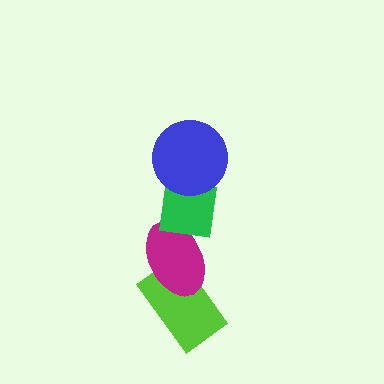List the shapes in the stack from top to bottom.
From top to bottom: the blue circle, the green square, the magenta ellipse, the lime rectangle.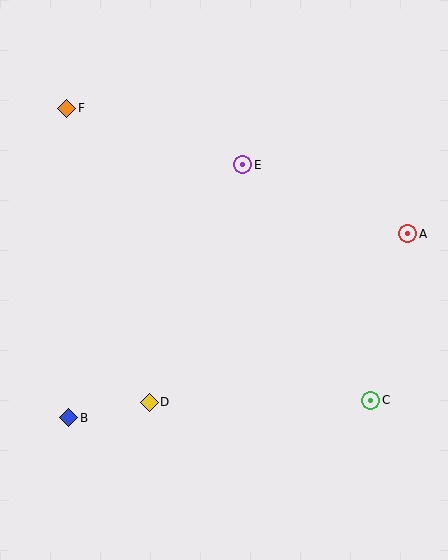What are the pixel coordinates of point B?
Point B is at (69, 418).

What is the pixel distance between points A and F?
The distance between A and F is 364 pixels.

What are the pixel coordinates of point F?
Point F is at (67, 108).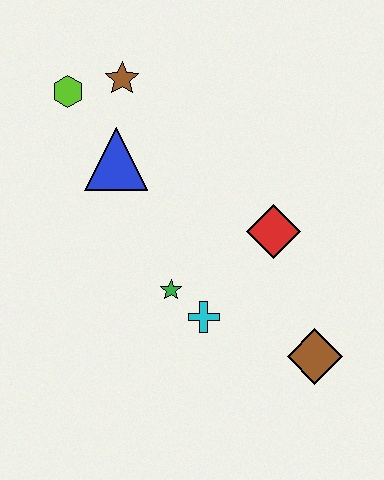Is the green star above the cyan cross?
Yes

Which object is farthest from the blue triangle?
The brown diamond is farthest from the blue triangle.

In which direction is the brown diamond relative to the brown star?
The brown diamond is below the brown star.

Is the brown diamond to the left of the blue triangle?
No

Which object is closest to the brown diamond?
The cyan cross is closest to the brown diamond.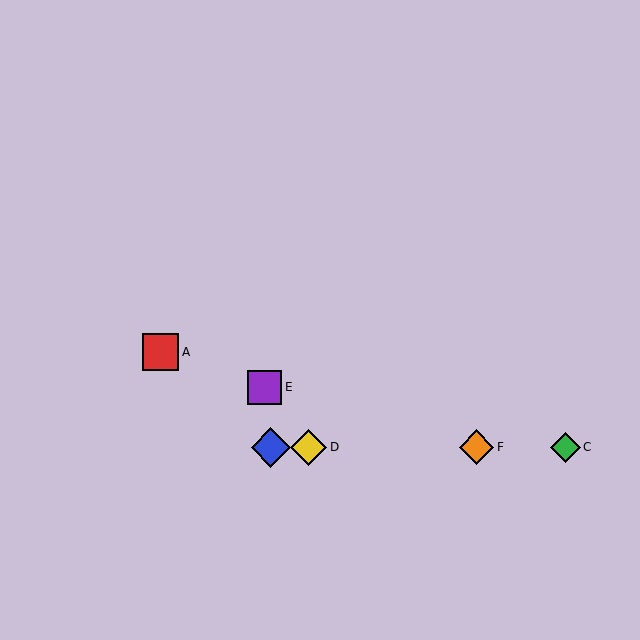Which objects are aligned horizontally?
Objects B, C, D, F are aligned horizontally.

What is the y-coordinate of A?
Object A is at y≈352.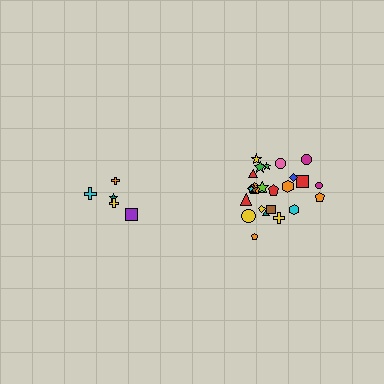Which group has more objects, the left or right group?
The right group.